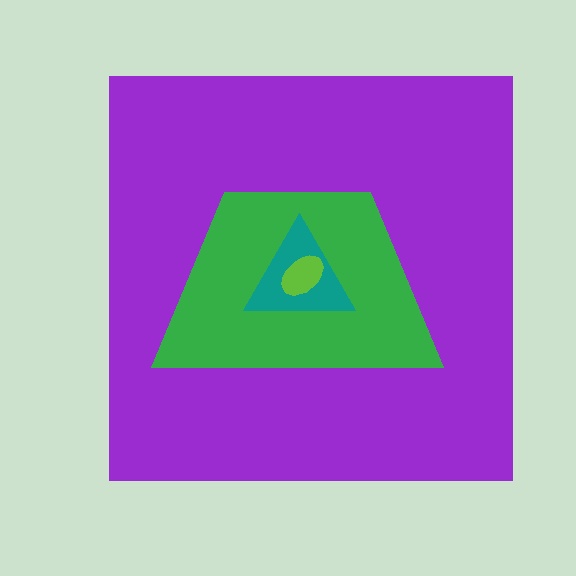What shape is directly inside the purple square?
The green trapezoid.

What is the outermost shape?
The purple square.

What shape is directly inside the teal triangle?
The lime ellipse.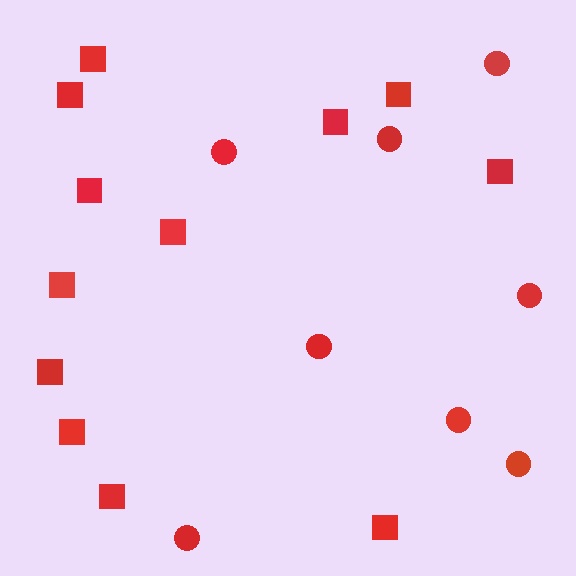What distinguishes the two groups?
There are 2 groups: one group of squares (12) and one group of circles (8).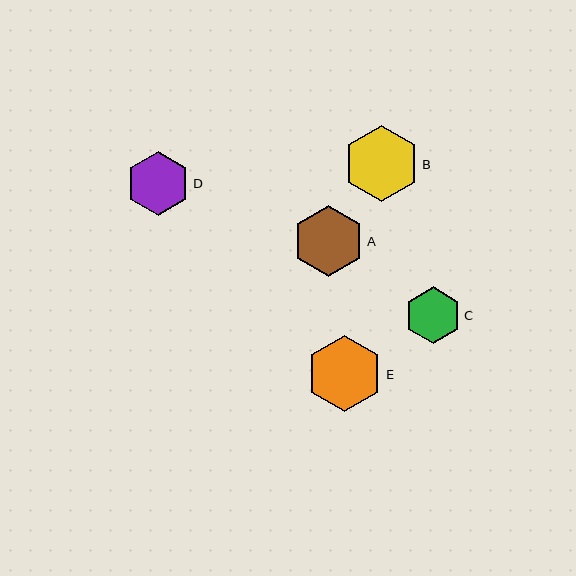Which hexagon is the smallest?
Hexagon C is the smallest with a size of approximately 56 pixels.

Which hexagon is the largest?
Hexagon E is the largest with a size of approximately 76 pixels.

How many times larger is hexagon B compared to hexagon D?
Hexagon B is approximately 1.2 times the size of hexagon D.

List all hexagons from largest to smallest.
From largest to smallest: E, B, A, D, C.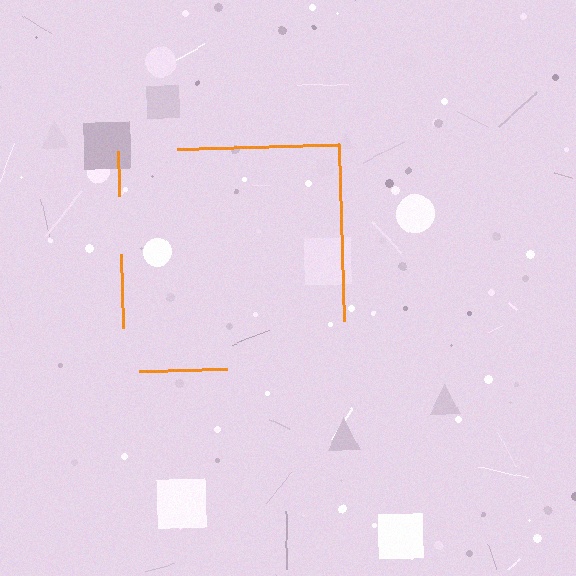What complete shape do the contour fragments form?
The contour fragments form a square.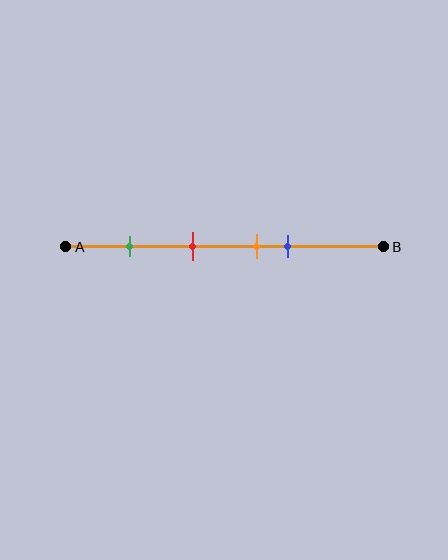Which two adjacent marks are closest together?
The orange and blue marks are the closest adjacent pair.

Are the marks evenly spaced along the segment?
No, the marks are not evenly spaced.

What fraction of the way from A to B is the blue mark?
The blue mark is approximately 70% (0.7) of the way from A to B.